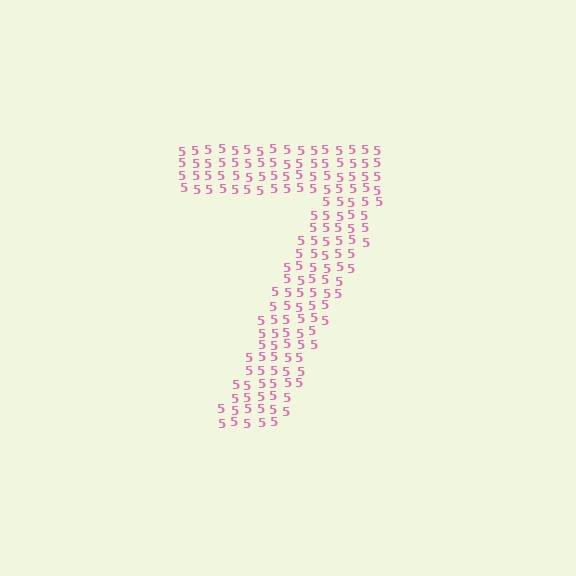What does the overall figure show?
The overall figure shows the digit 7.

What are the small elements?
The small elements are digit 5's.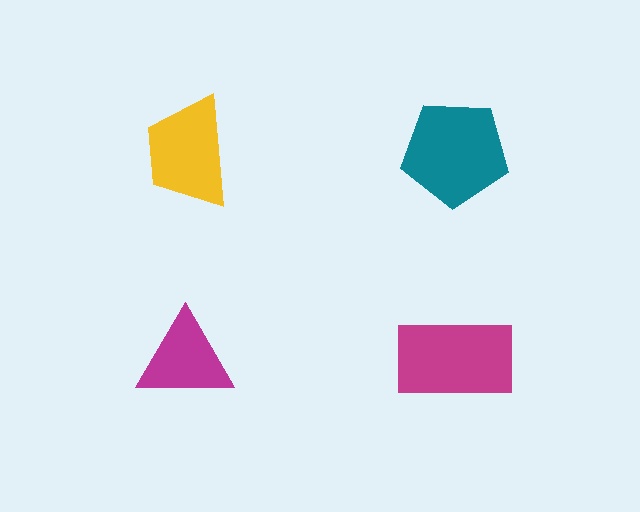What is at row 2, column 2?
A magenta rectangle.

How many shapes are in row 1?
2 shapes.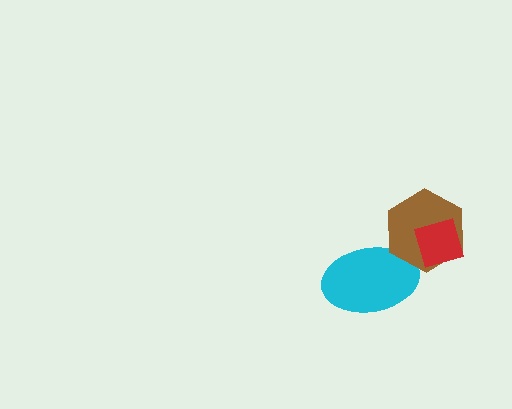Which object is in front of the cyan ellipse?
The brown hexagon is in front of the cyan ellipse.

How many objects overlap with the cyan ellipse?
1 object overlaps with the cyan ellipse.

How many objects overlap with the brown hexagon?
2 objects overlap with the brown hexagon.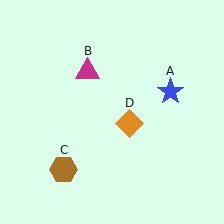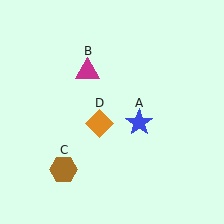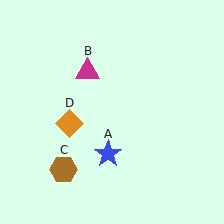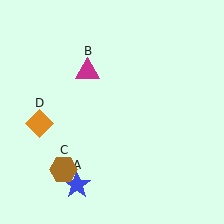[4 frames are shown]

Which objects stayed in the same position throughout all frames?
Magenta triangle (object B) and brown hexagon (object C) remained stationary.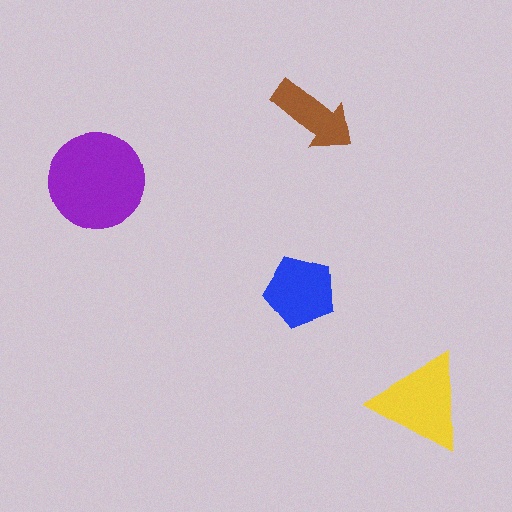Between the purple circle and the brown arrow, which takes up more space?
The purple circle.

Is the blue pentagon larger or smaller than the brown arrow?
Larger.